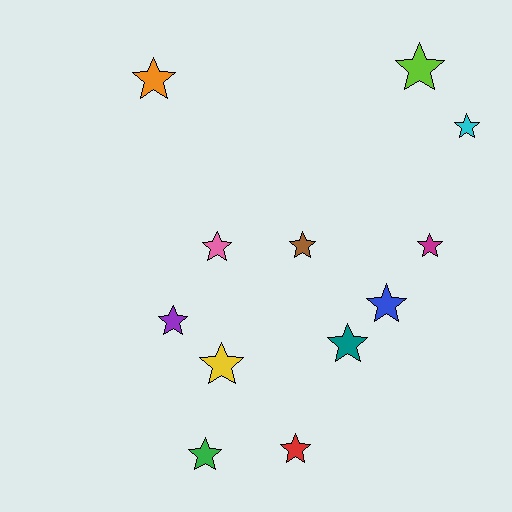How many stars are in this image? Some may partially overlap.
There are 12 stars.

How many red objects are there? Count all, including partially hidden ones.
There is 1 red object.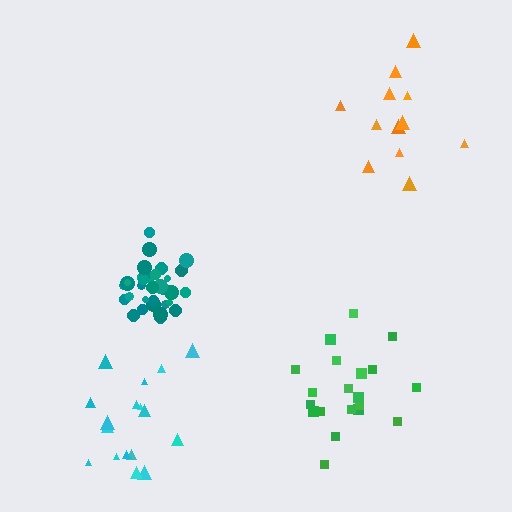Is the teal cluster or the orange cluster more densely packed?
Teal.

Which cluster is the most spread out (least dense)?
Orange.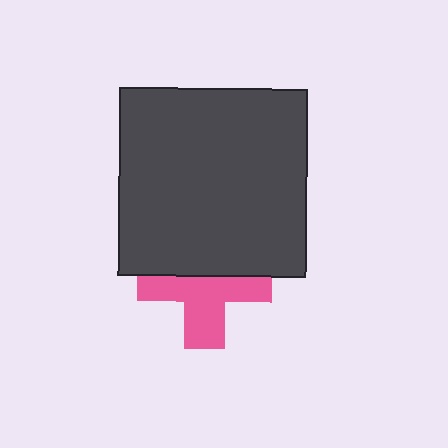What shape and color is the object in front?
The object in front is a dark gray square.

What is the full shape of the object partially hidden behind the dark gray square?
The partially hidden object is a pink cross.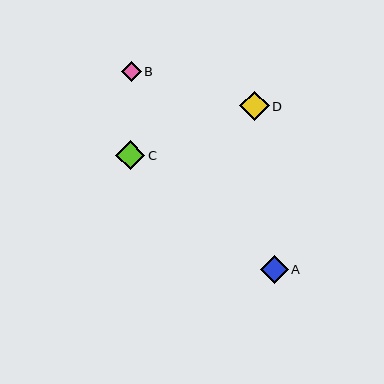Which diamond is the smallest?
Diamond B is the smallest with a size of approximately 20 pixels.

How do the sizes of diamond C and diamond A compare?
Diamond C and diamond A are approximately the same size.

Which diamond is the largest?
Diamond D is the largest with a size of approximately 29 pixels.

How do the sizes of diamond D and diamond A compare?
Diamond D and diamond A are approximately the same size.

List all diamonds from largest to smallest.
From largest to smallest: D, C, A, B.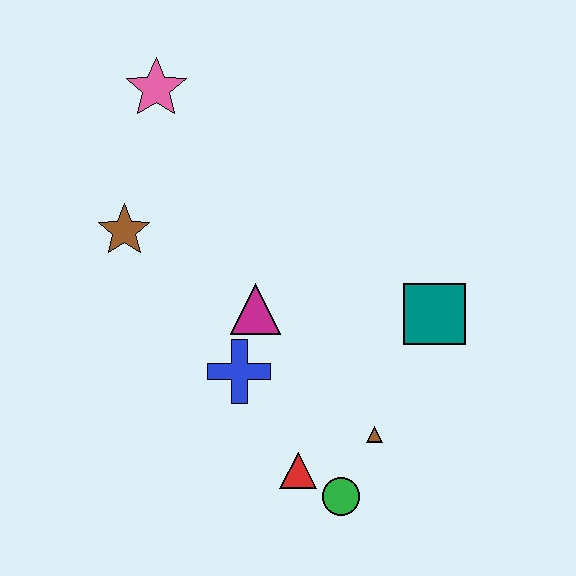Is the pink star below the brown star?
No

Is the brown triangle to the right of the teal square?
No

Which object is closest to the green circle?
The red triangle is closest to the green circle.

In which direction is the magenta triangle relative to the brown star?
The magenta triangle is to the right of the brown star.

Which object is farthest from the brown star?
The green circle is farthest from the brown star.